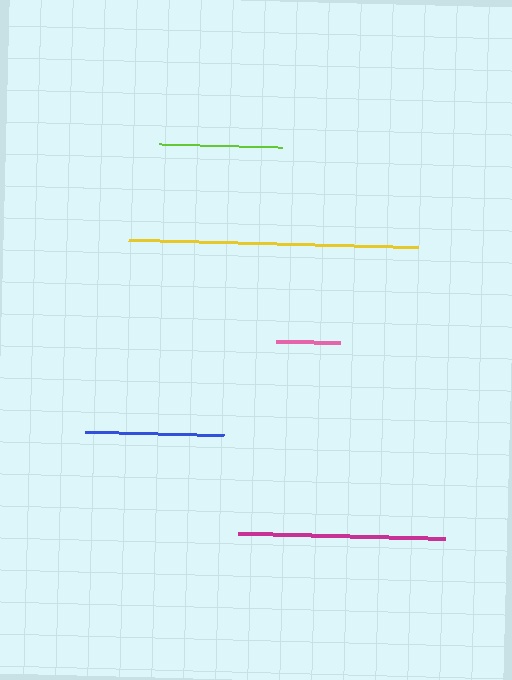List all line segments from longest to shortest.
From longest to shortest: yellow, magenta, blue, lime, pink.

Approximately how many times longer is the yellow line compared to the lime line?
The yellow line is approximately 2.4 times the length of the lime line.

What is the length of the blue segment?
The blue segment is approximately 139 pixels long.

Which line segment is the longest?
The yellow line is the longest at approximately 290 pixels.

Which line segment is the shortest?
The pink line is the shortest at approximately 64 pixels.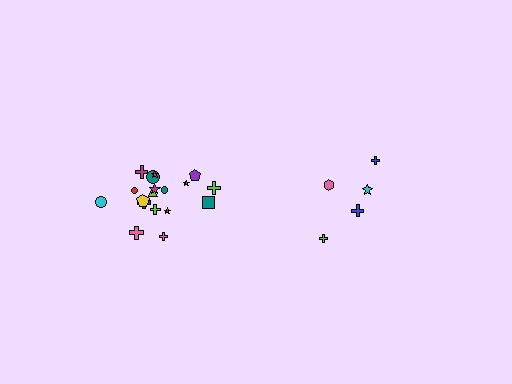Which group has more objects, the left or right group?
The left group.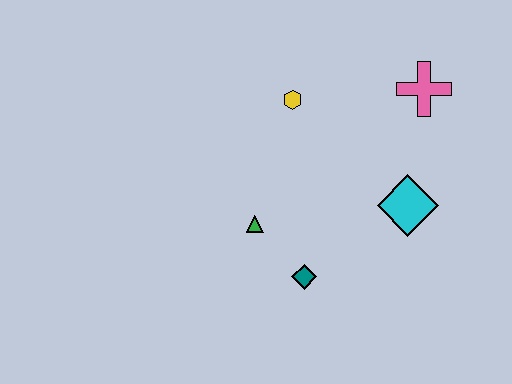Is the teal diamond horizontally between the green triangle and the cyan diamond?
Yes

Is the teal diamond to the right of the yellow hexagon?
Yes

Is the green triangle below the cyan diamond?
Yes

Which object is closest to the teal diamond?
The green triangle is closest to the teal diamond.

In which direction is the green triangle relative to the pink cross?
The green triangle is to the left of the pink cross.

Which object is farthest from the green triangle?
The pink cross is farthest from the green triangle.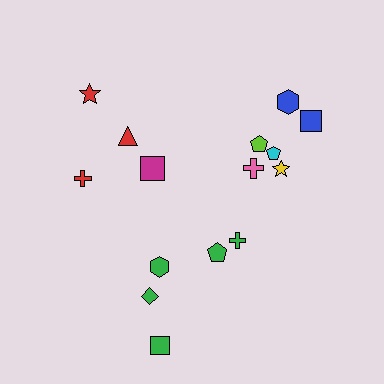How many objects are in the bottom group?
There are 5 objects.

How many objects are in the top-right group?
There are 6 objects.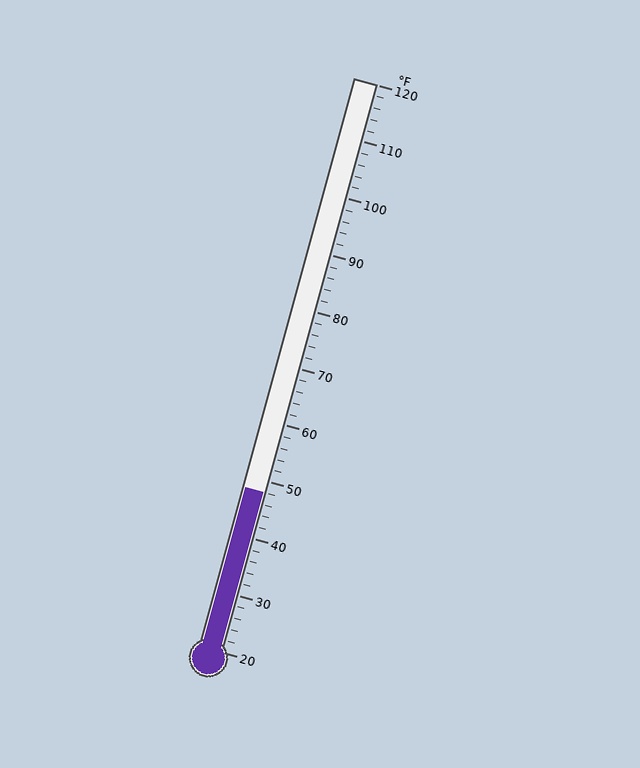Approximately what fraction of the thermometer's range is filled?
The thermometer is filled to approximately 30% of its range.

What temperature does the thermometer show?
The thermometer shows approximately 48°F.